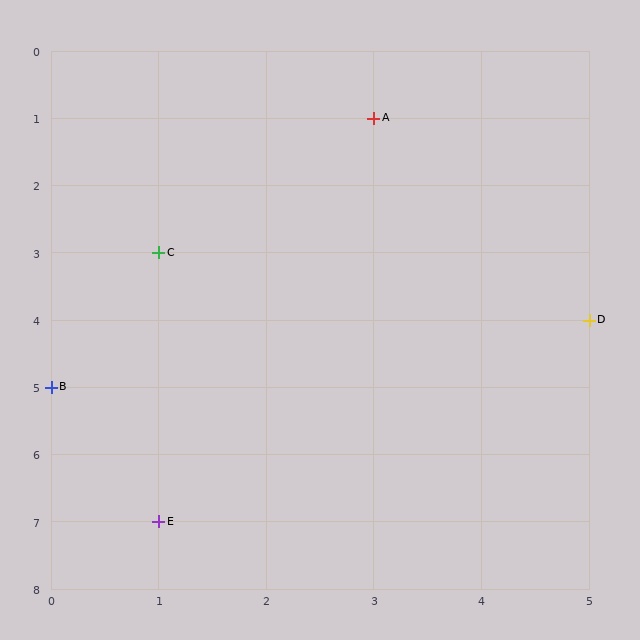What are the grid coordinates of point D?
Point D is at grid coordinates (5, 4).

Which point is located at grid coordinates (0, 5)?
Point B is at (0, 5).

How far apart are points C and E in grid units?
Points C and E are 4 rows apart.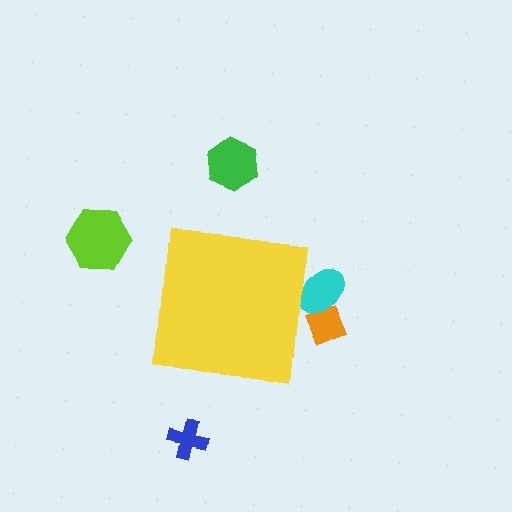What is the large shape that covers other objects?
A yellow square.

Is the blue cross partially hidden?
No, the blue cross is fully visible.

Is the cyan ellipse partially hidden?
Yes, the cyan ellipse is partially hidden behind the yellow square.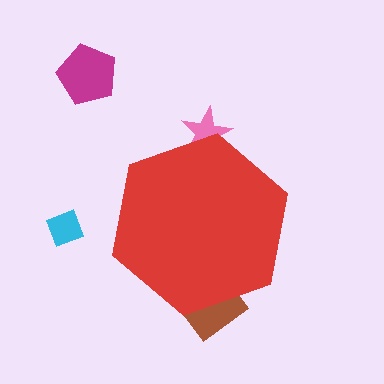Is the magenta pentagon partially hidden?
No, the magenta pentagon is fully visible.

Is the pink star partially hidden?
Yes, the pink star is partially hidden behind the red hexagon.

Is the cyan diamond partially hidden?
No, the cyan diamond is fully visible.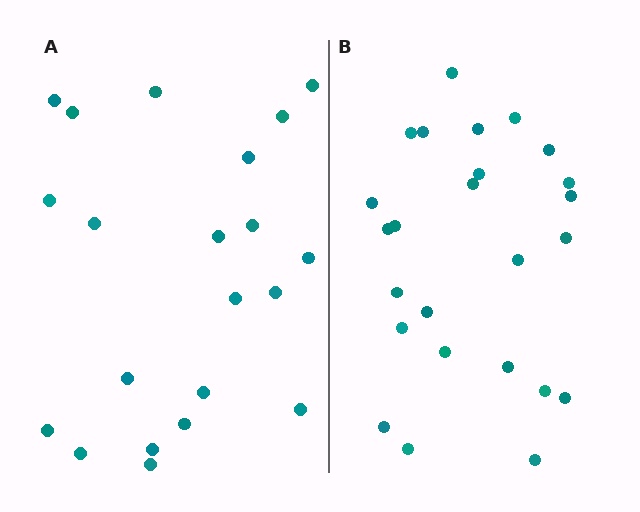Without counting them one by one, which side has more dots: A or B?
Region B (the right region) has more dots.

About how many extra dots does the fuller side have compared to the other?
Region B has about 4 more dots than region A.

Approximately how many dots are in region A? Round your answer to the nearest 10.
About 20 dots. (The exact count is 21, which rounds to 20.)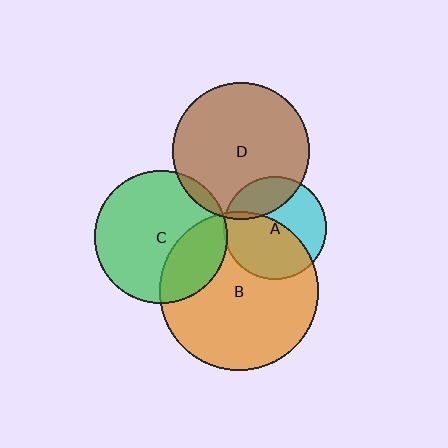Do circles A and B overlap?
Yes.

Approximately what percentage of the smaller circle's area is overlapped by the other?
Approximately 50%.